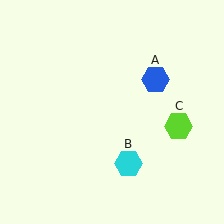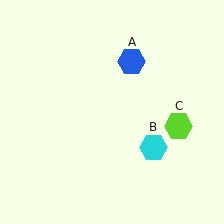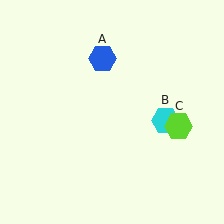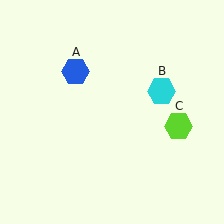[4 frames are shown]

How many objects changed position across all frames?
2 objects changed position: blue hexagon (object A), cyan hexagon (object B).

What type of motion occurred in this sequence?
The blue hexagon (object A), cyan hexagon (object B) rotated counterclockwise around the center of the scene.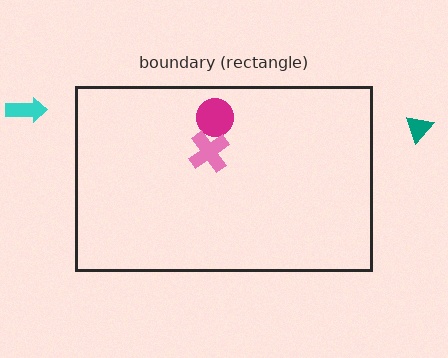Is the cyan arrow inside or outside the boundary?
Outside.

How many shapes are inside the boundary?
2 inside, 2 outside.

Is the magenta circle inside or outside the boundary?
Inside.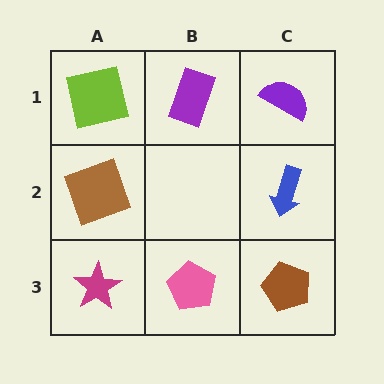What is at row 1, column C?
A purple semicircle.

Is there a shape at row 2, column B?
No, that cell is empty.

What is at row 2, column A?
A brown square.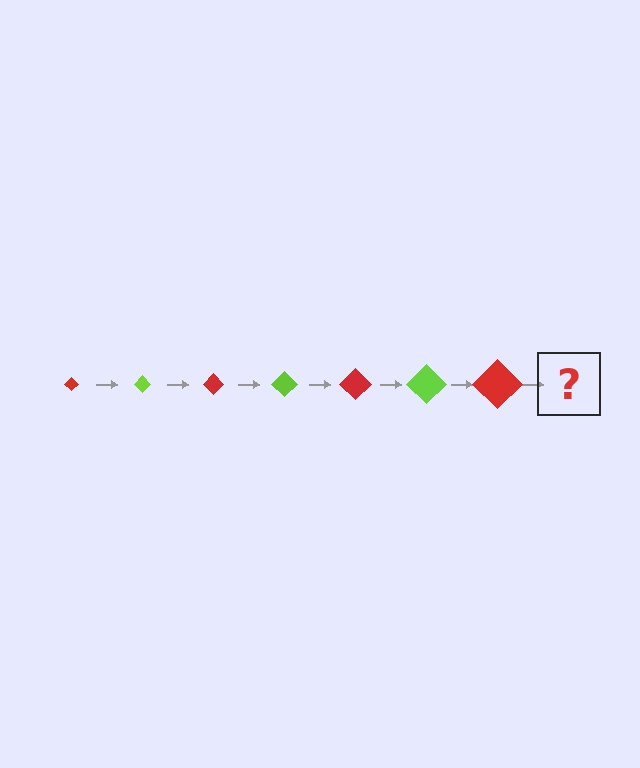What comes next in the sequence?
The next element should be a lime diamond, larger than the previous one.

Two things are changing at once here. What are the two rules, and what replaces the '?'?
The two rules are that the diamond grows larger each step and the color cycles through red and lime. The '?' should be a lime diamond, larger than the previous one.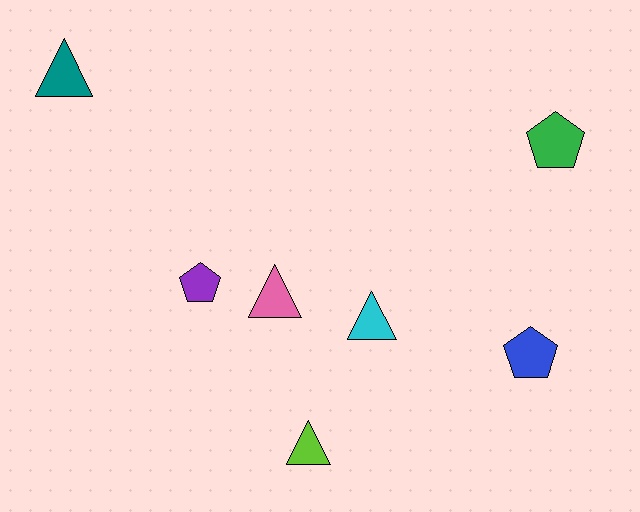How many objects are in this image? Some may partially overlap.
There are 7 objects.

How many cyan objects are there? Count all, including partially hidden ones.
There is 1 cyan object.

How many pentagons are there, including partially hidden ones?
There are 3 pentagons.